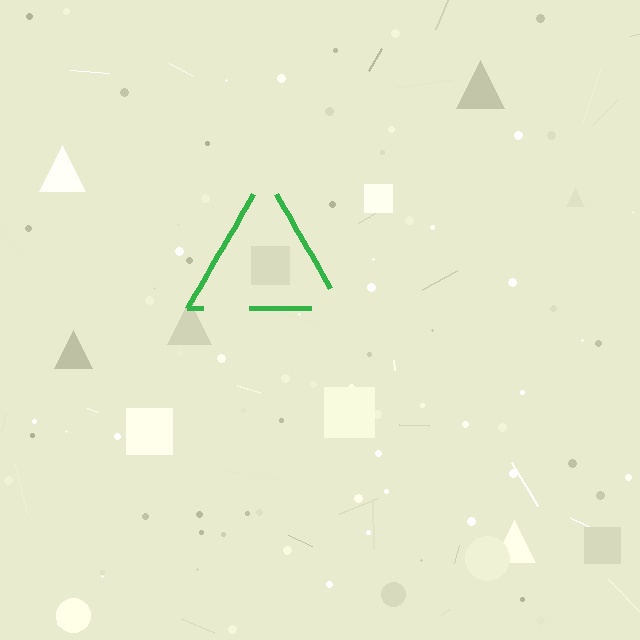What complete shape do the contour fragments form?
The contour fragments form a triangle.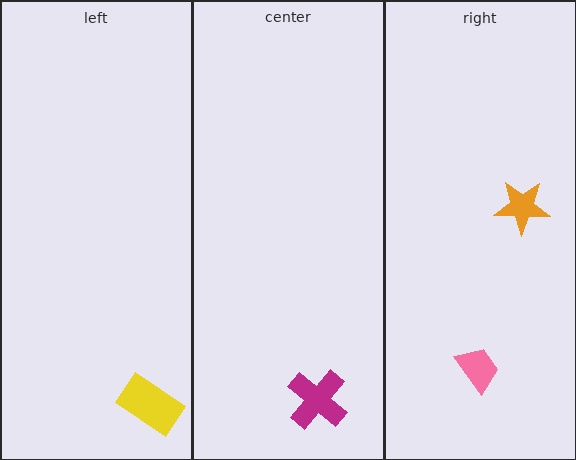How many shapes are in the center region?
1.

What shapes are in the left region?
The yellow rectangle.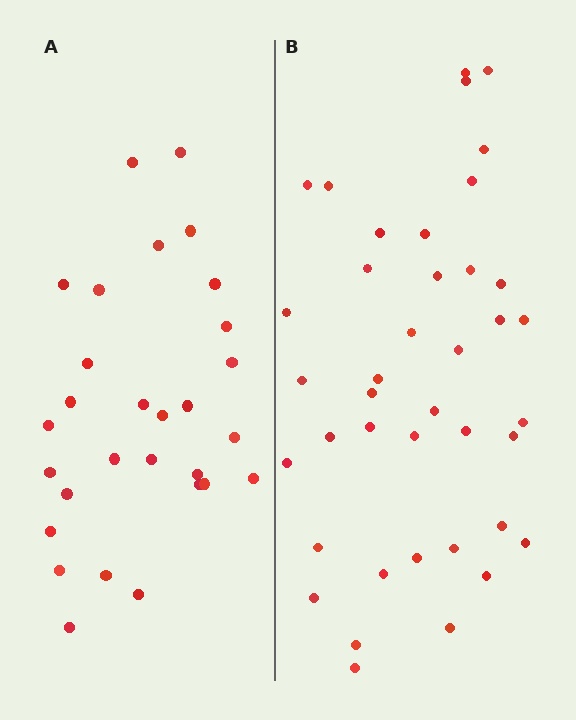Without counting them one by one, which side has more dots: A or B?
Region B (the right region) has more dots.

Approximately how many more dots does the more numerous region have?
Region B has roughly 12 or so more dots than region A.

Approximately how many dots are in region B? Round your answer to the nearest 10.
About 40 dots.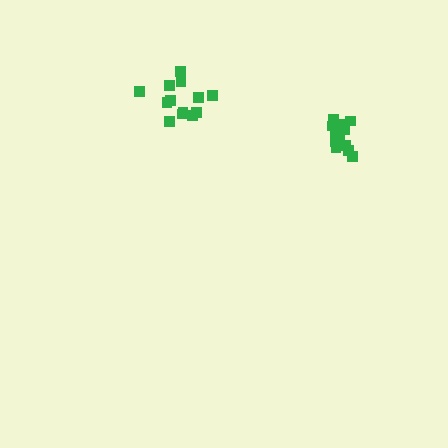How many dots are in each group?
Group 1: 14 dots, Group 2: 15 dots (29 total).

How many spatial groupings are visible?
There are 2 spatial groupings.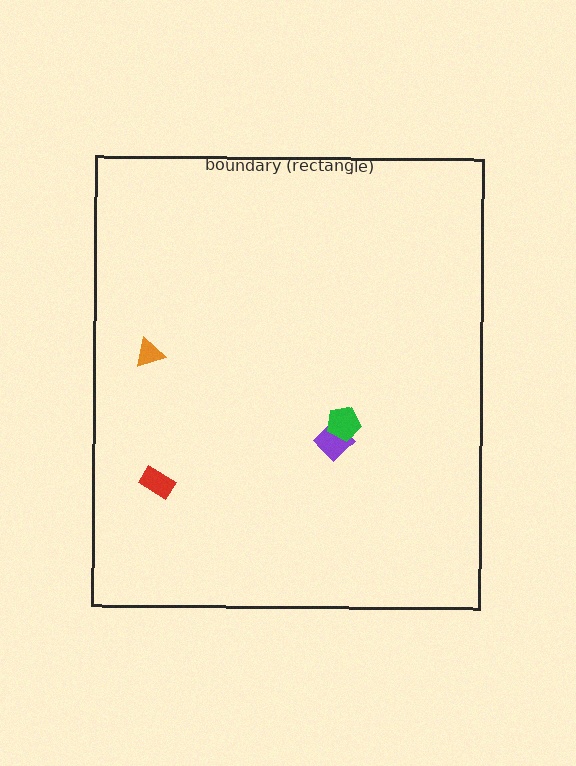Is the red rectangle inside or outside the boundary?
Inside.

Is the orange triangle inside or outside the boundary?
Inside.